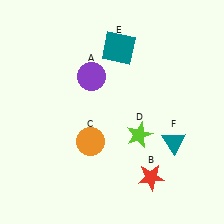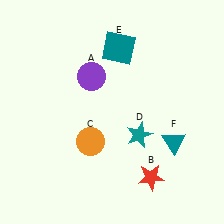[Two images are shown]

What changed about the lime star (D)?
In Image 1, D is lime. In Image 2, it changed to teal.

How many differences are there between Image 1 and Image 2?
There is 1 difference between the two images.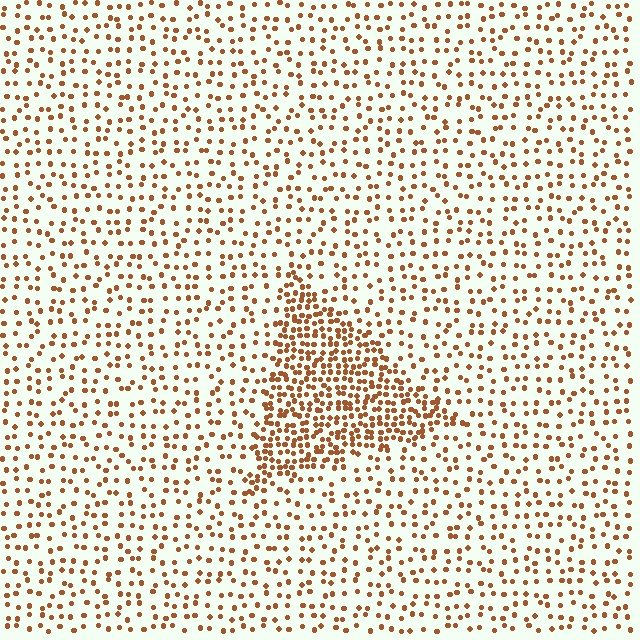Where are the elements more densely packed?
The elements are more densely packed inside the triangle boundary.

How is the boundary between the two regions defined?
The boundary is defined by a change in element density (approximately 2.4x ratio). All elements are the same color, size, and shape.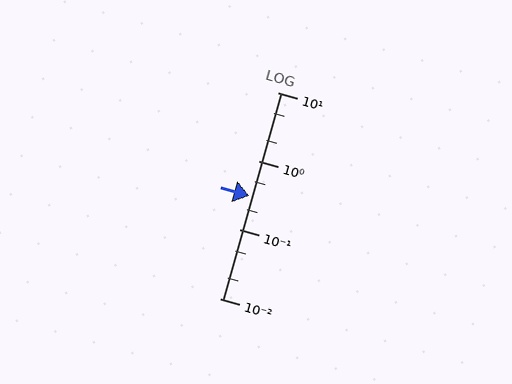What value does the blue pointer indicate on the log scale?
The pointer indicates approximately 0.31.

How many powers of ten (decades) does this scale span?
The scale spans 3 decades, from 0.01 to 10.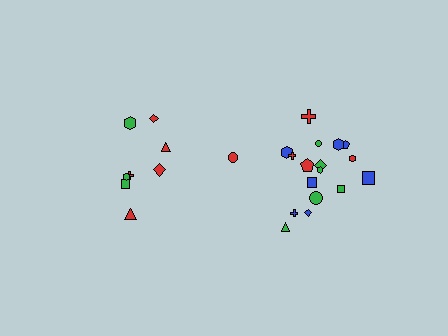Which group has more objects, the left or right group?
The right group.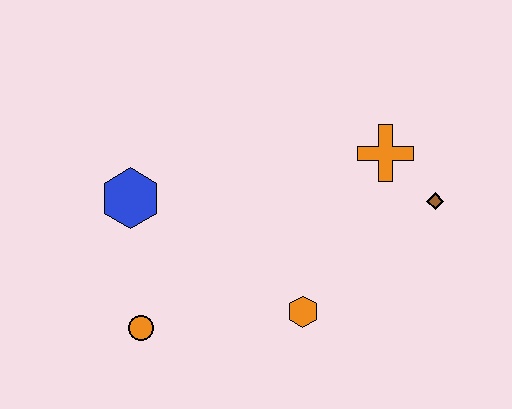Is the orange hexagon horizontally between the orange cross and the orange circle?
Yes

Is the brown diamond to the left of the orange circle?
No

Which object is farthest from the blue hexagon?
The brown diamond is farthest from the blue hexagon.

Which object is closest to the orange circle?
The blue hexagon is closest to the orange circle.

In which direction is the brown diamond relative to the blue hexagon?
The brown diamond is to the right of the blue hexagon.